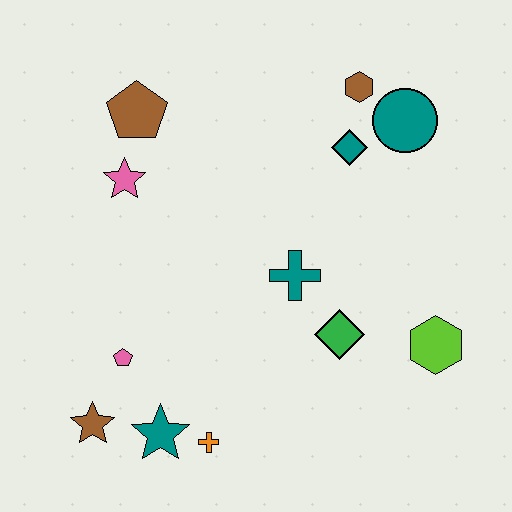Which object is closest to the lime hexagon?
The green diamond is closest to the lime hexagon.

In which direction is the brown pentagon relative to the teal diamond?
The brown pentagon is to the left of the teal diamond.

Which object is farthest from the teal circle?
The brown star is farthest from the teal circle.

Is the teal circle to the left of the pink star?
No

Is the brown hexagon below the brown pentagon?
No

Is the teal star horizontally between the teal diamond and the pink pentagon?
Yes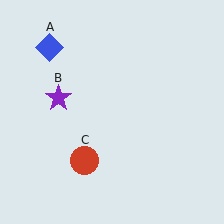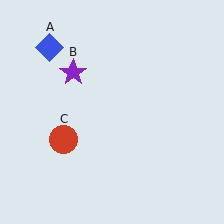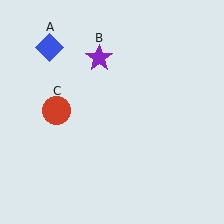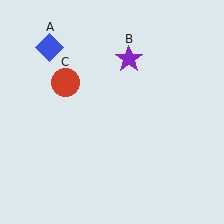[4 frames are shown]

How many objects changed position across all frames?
2 objects changed position: purple star (object B), red circle (object C).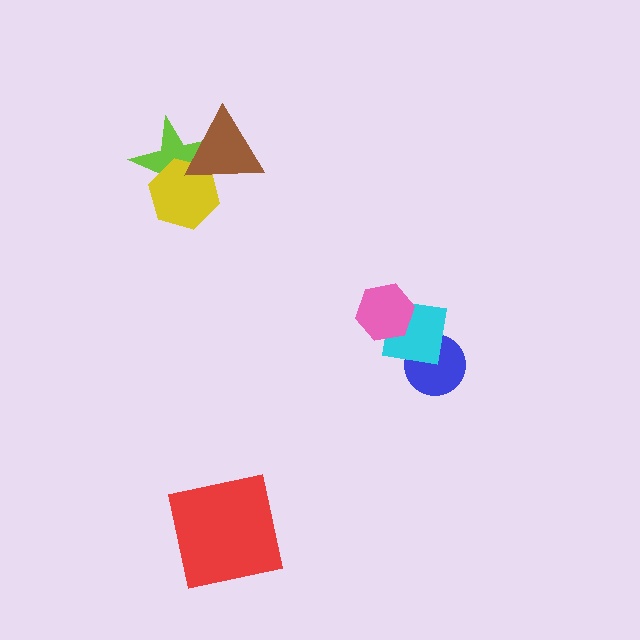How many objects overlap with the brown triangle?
2 objects overlap with the brown triangle.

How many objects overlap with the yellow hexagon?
2 objects overlap with the yellow hexagon.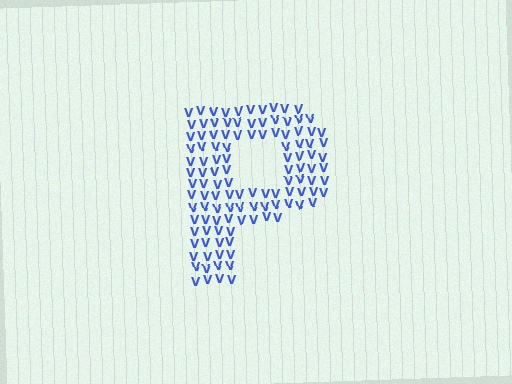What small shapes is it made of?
It is made of small letter V's.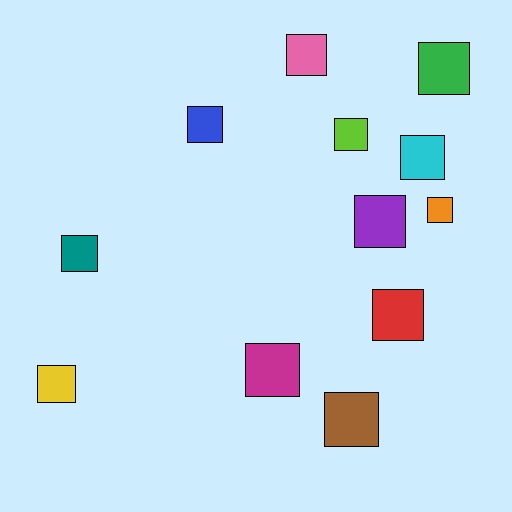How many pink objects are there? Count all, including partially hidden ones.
There is 1 pink object.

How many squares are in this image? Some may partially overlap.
There are 12 squares.